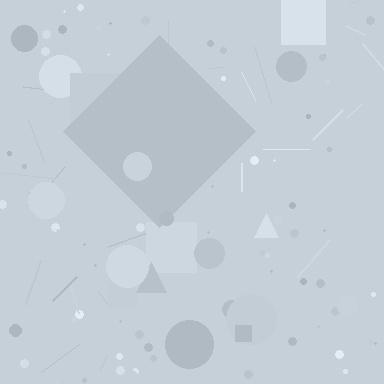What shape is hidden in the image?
A diamond is hidden in the image.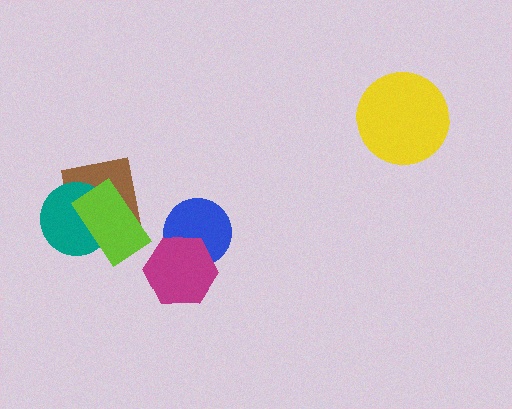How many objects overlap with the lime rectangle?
2 objects overlap with the lime rectangle.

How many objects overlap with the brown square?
2 objects overlap with the brown square.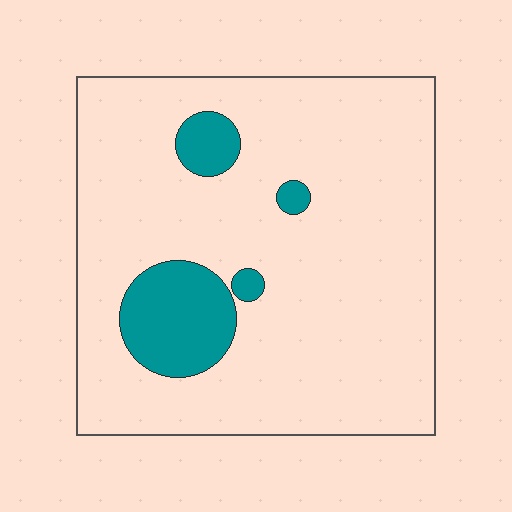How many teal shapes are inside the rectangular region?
4.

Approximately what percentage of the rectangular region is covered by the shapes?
Approximately 15%.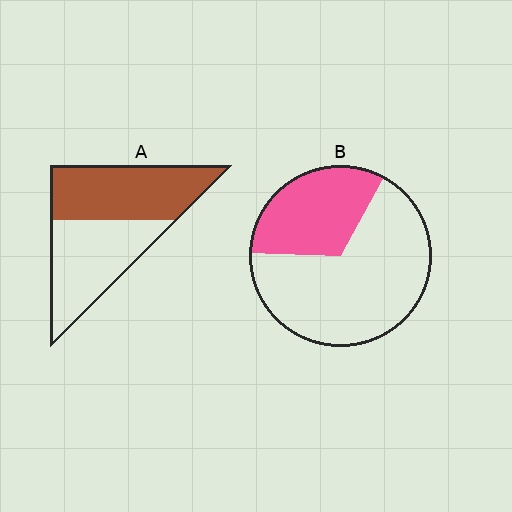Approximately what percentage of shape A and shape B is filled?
A is approximately 50% and B is approximately 30%.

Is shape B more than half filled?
No.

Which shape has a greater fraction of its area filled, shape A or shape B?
Shape A.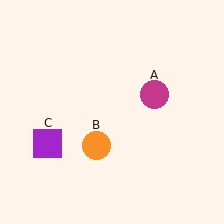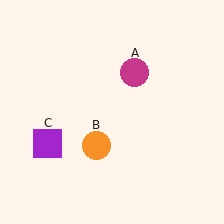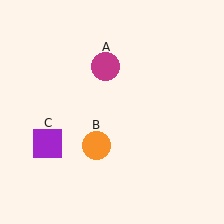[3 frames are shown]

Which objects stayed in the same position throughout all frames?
Orange circle (object B) and purple square (object C) remained stationary.